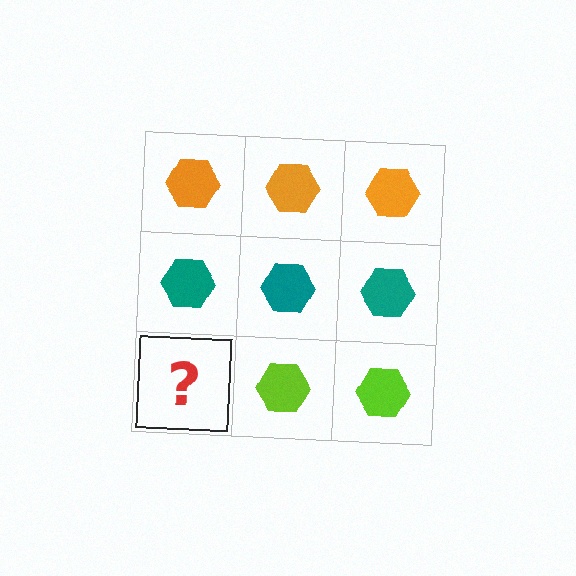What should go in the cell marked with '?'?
The missing cell should contain a lime hexagon.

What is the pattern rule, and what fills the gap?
The rule is that each row has a consistent color. The gap should be filled with a lime hexagon.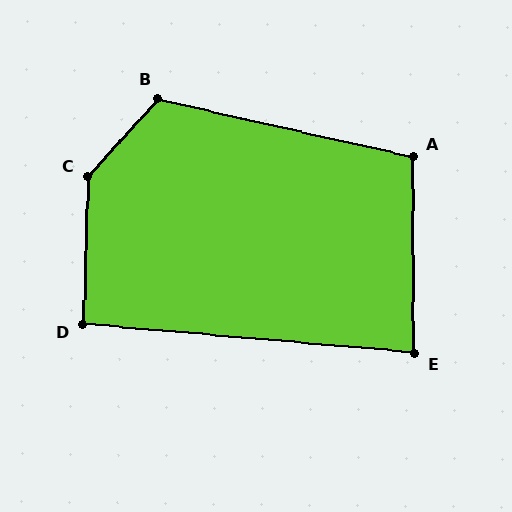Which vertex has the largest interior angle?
C, at approximately 140 degrees.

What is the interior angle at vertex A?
Approximately 103 degrees (obtuse).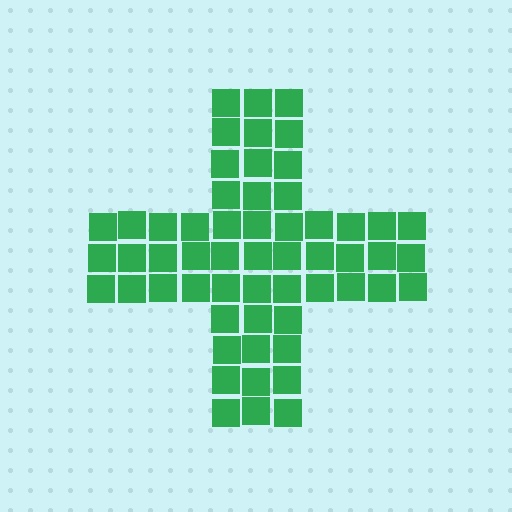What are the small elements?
The small elements are squares.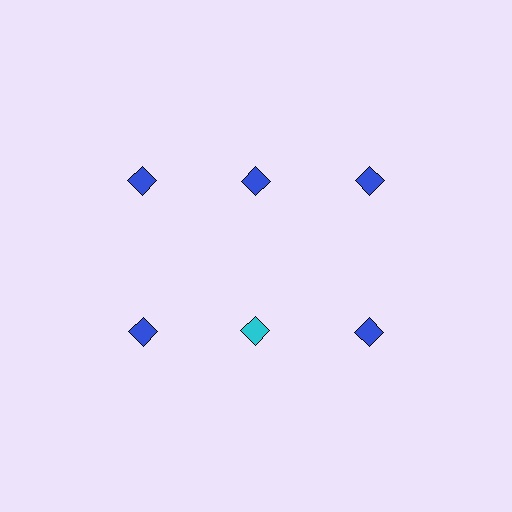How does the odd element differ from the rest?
It has a different color: cyan instead of blue.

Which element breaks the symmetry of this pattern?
The cyan diamond in the second row, second from left column breaks the symmetry. All other shapes are blue diamonds.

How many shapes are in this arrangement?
There are 6 shapes arranged in a grid pattern.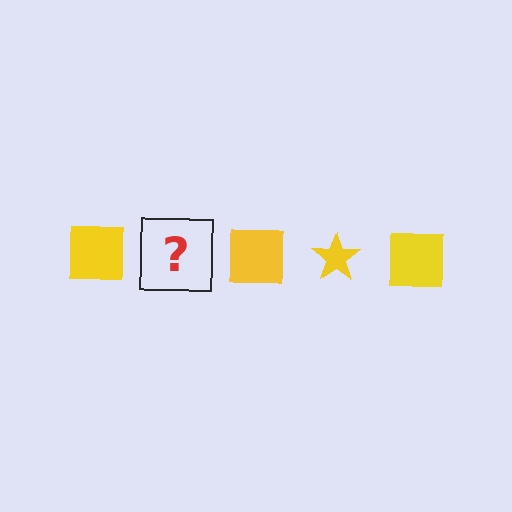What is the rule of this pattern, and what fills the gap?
The rule is that the pattern cycles through square, star shapes in yellow. The gap should be filled with a yellow star.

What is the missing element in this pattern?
The missing element is a yellow star.